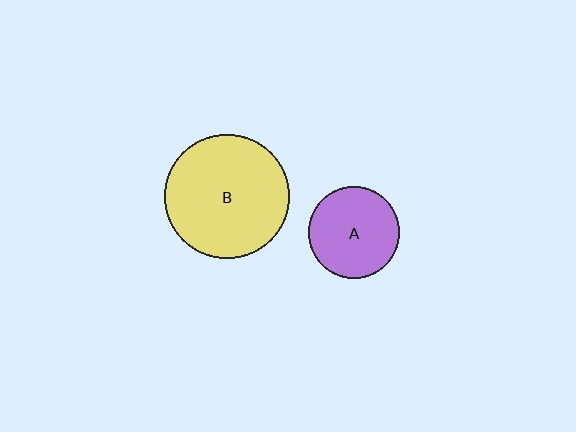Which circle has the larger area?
Circle B (yellow).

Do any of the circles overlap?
No, none of the circles overlap.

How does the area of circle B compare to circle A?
Approximately 1.8 times.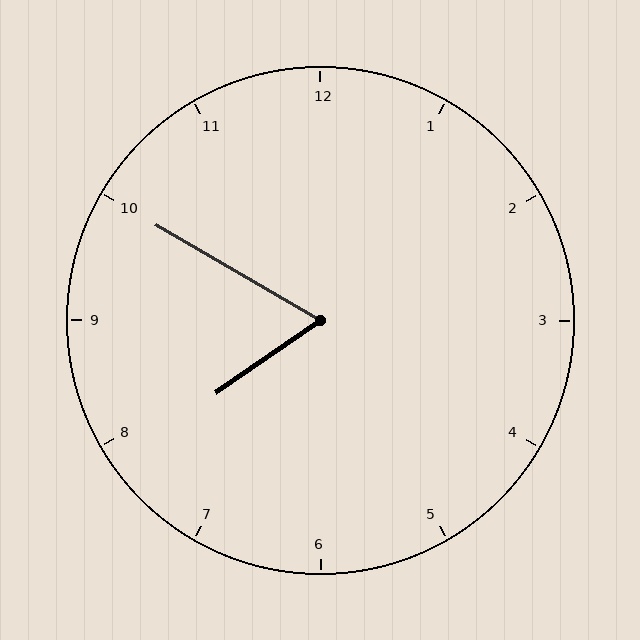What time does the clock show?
7:50.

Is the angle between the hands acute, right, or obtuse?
It is acute.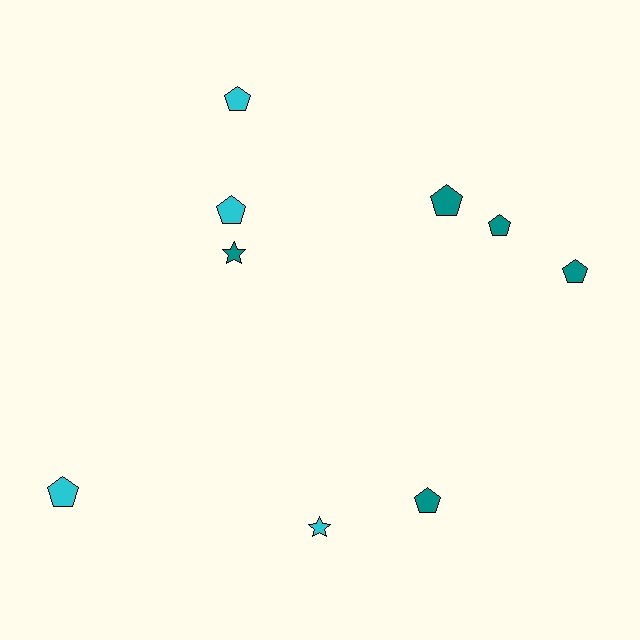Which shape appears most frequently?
Pentagon, with 7 objects.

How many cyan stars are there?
There is 1 cyan star.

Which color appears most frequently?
Teal, with 5 objects.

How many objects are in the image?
There are 9 objects.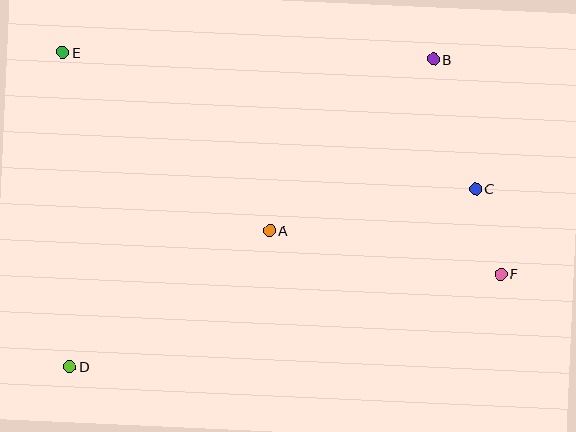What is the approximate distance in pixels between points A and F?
The distance between A and F is approximately 235 pixels.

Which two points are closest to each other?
Points C and F are closest to each other.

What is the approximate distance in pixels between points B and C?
The distance between B and C is approximately 136 pixels.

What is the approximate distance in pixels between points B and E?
The distance between B and E is approximately 370 pixels.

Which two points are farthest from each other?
Points E and F are farthest from each other.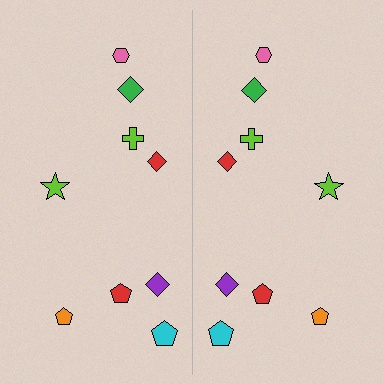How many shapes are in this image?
There are 18 shapes in this image.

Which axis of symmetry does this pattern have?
The pattern has a vertical axis of symmetry running through the center of the image.